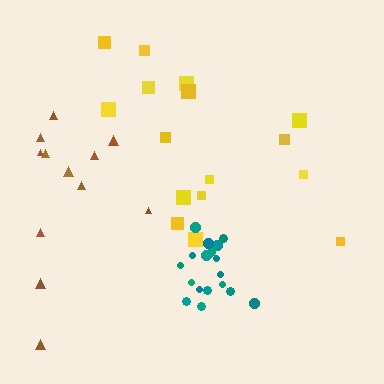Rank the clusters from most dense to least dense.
teal, yellow, brown.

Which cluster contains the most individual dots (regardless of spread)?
Teal (18).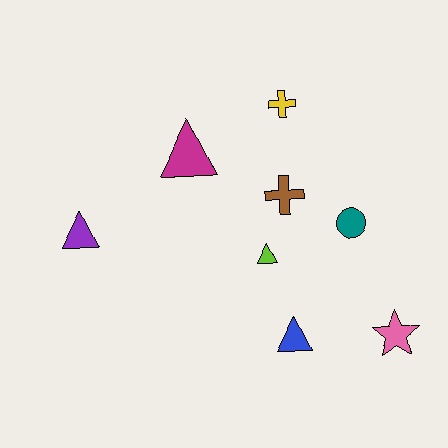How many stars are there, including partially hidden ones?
There is 1 star.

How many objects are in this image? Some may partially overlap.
There are 8 objects.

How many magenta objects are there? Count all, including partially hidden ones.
There is 1 magenta object.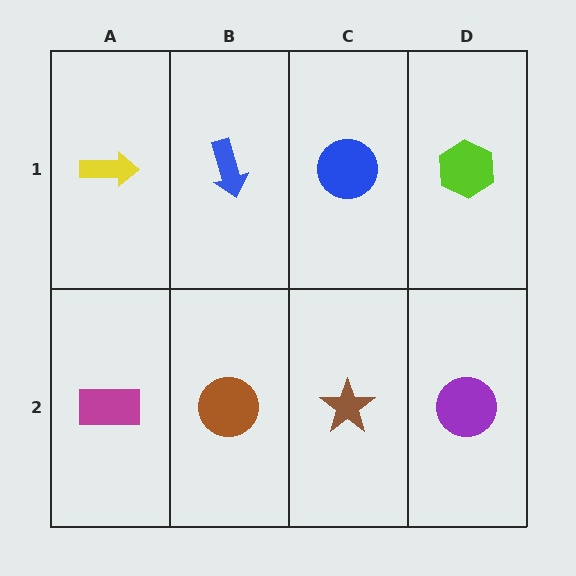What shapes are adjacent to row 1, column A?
A magenta rectangle (row 2, column A), a blue arrow (row 1, column B).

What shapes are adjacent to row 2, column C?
A blue circle (row 1, column C), a brown circle (row 2, column B), a purple circle (row 2, column D).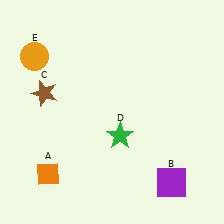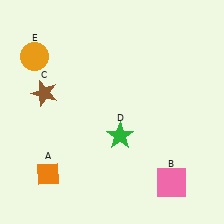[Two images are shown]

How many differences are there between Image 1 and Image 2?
There is 1 difference between the two images.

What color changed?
The square (B) changed from purple in Image 1 to pink in Image 2.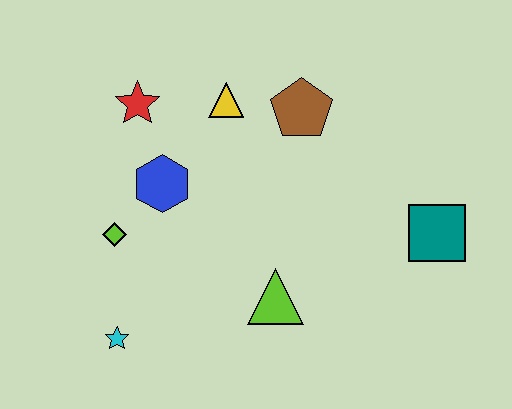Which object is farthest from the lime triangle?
The red star is farthest from the lime triangle.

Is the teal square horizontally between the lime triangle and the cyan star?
No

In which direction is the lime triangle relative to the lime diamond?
The lime triangle is to the right of the lime diamond.